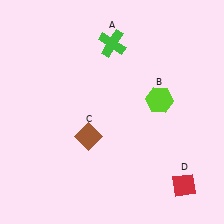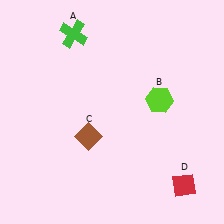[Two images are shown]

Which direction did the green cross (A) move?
The green cross (A) moved left.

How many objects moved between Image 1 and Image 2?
1 object moved between the two images.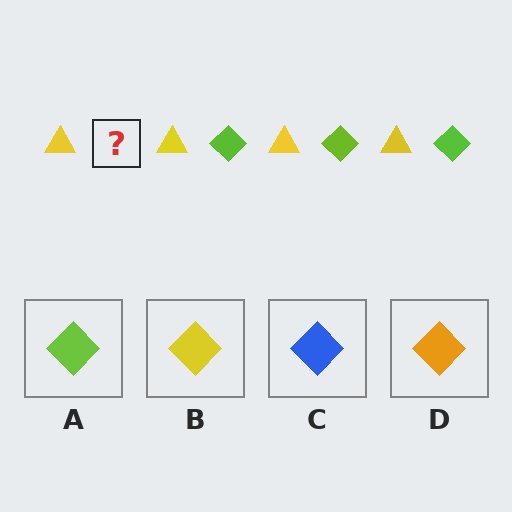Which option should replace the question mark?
Option A.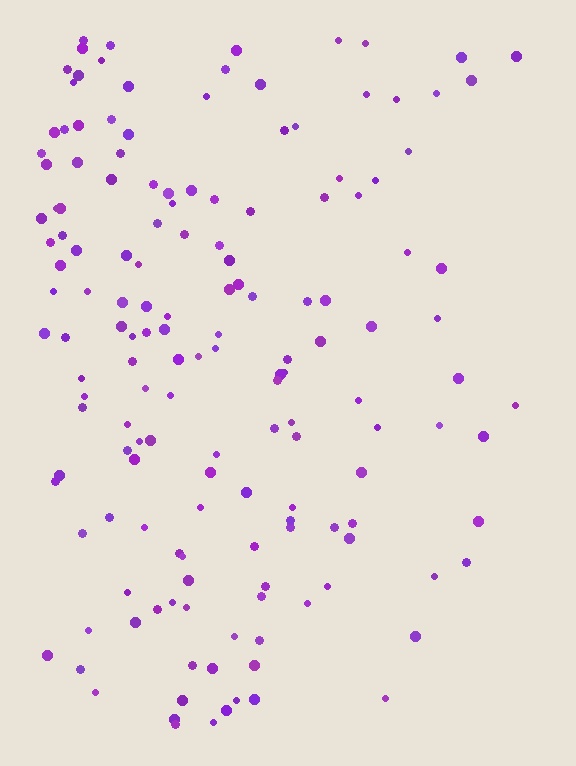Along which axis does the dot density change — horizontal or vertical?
Horizontal.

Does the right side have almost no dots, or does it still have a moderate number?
Still a moderate number, just noticeably fewer than the left.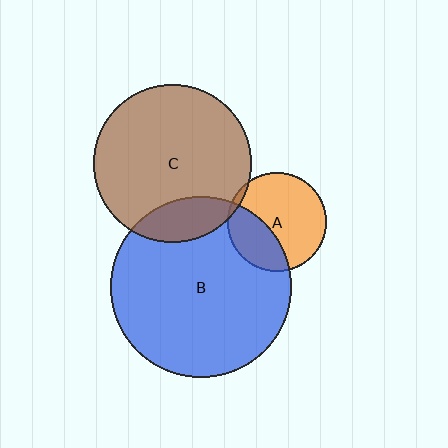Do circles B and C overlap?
Yes.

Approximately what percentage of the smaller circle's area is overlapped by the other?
Approximately 15%.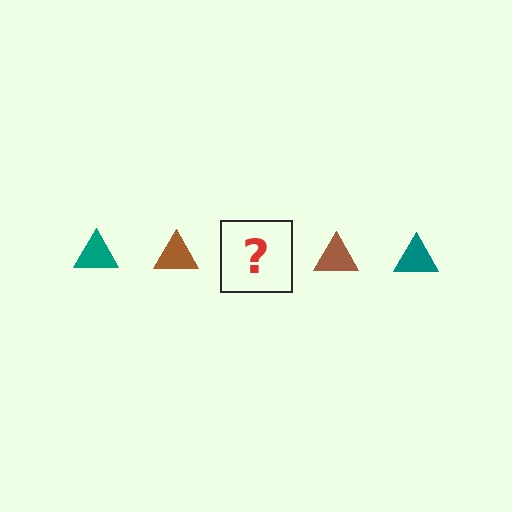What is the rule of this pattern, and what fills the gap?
The rule is that the pattern cycles through teal, brown triangles. The gap should be filled with a teal triangle.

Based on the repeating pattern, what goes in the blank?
The blank should be a teal triangle.